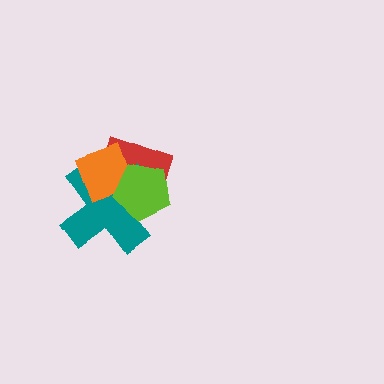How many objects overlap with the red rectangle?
3 objects overlap with the red rectangle.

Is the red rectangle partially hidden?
Yes, it is partially covered by another shape.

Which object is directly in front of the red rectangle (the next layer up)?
The teal cross is directly in front of the red rectangle.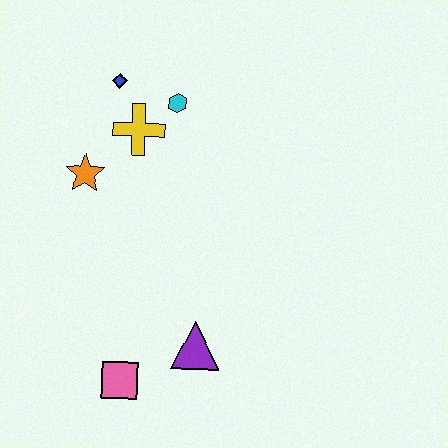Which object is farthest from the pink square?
The blue diamond is farthest from the pink square.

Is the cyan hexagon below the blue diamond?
Yes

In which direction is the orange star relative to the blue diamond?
The orange star is below the blue diamond.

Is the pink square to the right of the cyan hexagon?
No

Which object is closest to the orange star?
The yellow cross is closest to the orange star.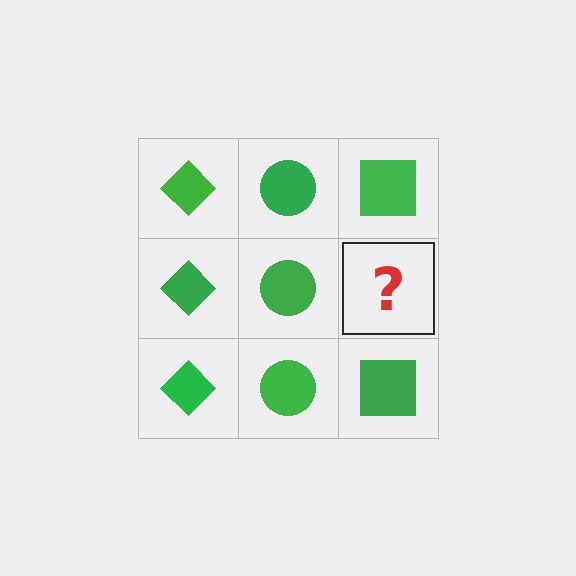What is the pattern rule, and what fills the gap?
The rule is that each column has a consistent shape. The gap should be filled with a green square.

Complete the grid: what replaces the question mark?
The question mark should be replaced with a green square.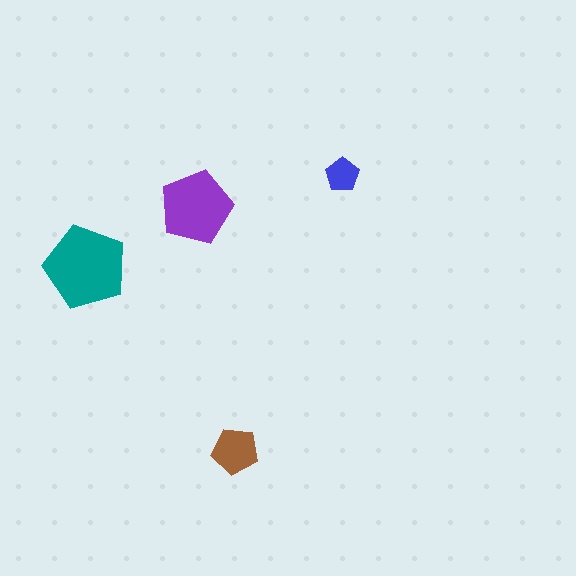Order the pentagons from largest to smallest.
the teal one, the purple one, the brown one, the blue one.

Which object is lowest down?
The brown pentagon is bottommost.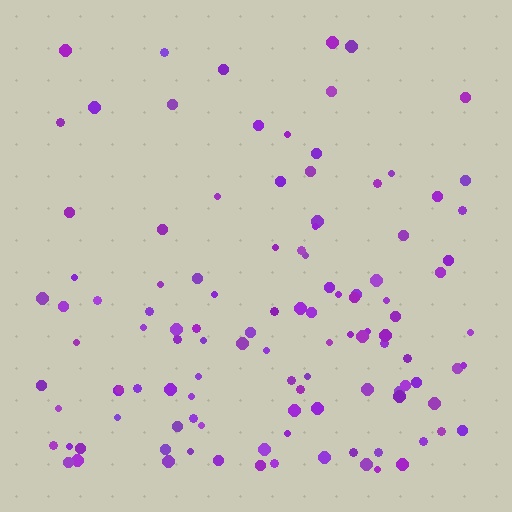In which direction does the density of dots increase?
From top to bottom, with the bottom side densest.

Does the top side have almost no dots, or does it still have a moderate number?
Still a moderate number, just noticeably fewer than the bottom.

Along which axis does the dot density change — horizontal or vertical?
Vertical.